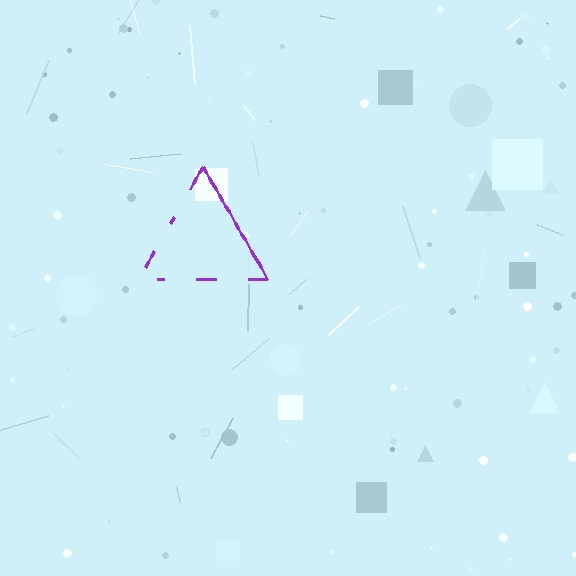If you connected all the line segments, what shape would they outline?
They would outline a triangle.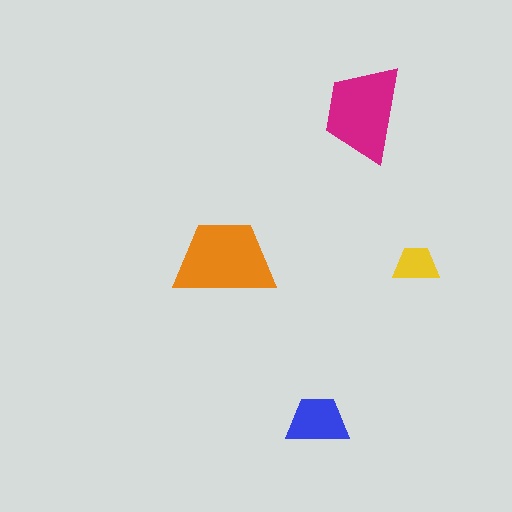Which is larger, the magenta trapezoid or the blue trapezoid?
The magenta one.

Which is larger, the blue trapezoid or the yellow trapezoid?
The blue one.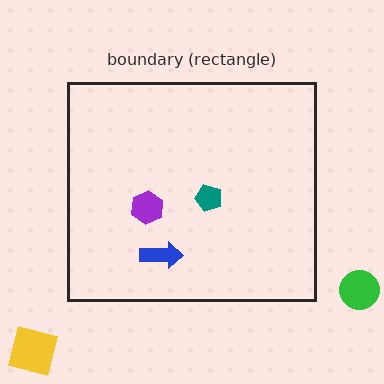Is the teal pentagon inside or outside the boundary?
Inside.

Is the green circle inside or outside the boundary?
Outside.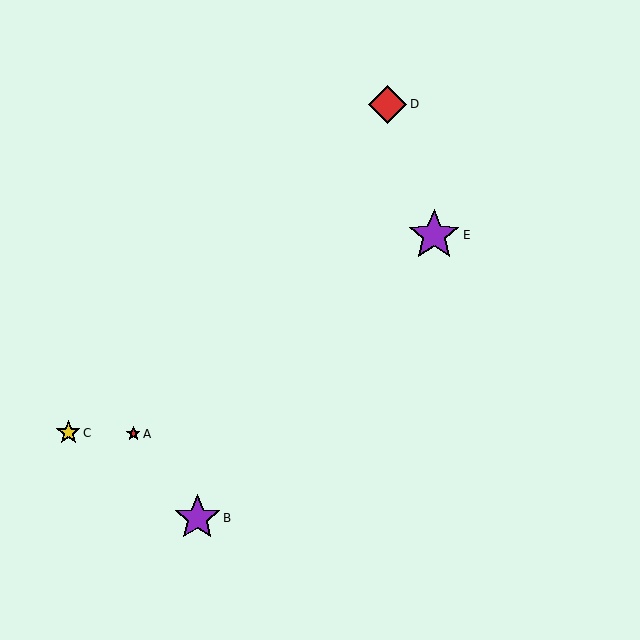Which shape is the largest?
The purple star (labeled E) is the largest.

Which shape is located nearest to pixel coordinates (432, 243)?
The purple star (labeled E) at (434, 235) is nearest to that location.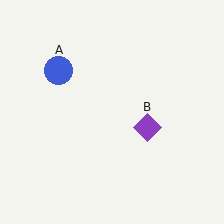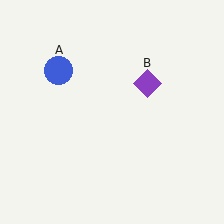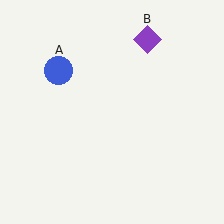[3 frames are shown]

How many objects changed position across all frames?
1 object changed position: purple diamond (object B).